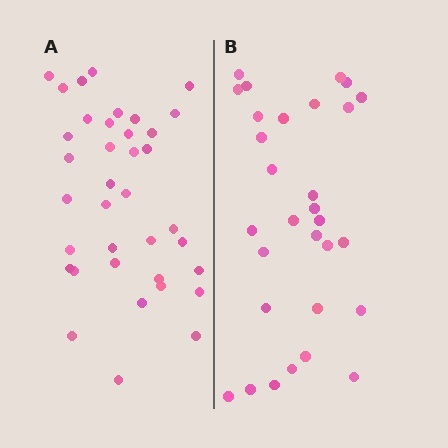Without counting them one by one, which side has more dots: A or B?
Region A (the left region) has more dots.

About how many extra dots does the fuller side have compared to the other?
Region A has roughly 8 or so more dots than region B.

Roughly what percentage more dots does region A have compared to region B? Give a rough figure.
About 25% more.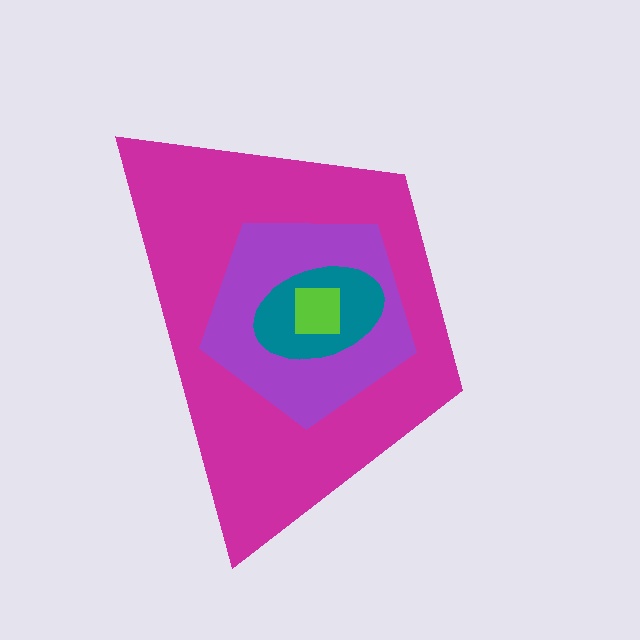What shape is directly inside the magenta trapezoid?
The purple pentagon.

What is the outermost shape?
The magenta trapezoid.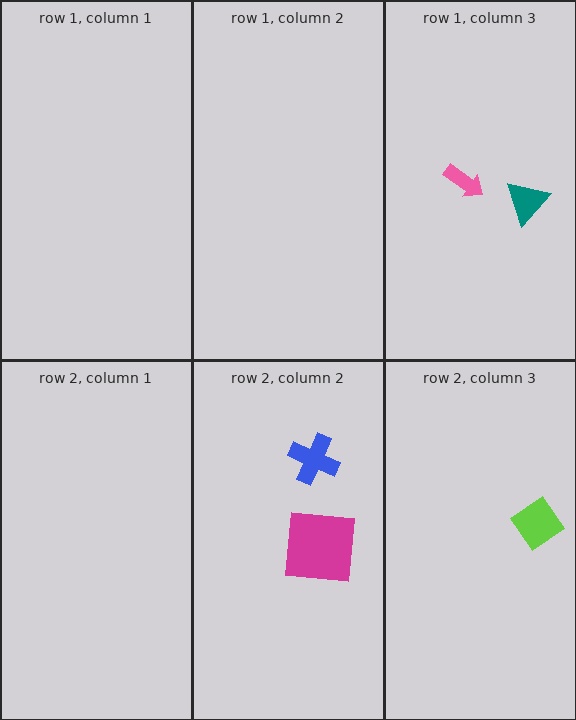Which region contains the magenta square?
The row 2, column 2 region.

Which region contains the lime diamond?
The row 2, column 3 region.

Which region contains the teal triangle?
The row 1, column 3 region.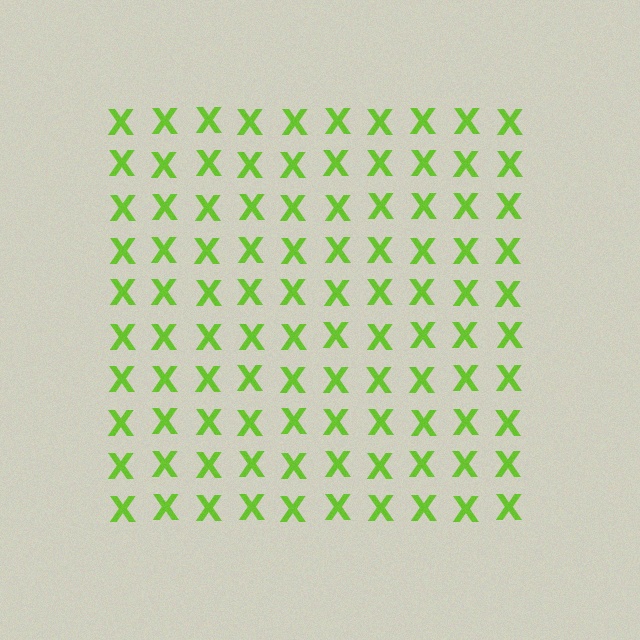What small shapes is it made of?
It is made of small letter X's.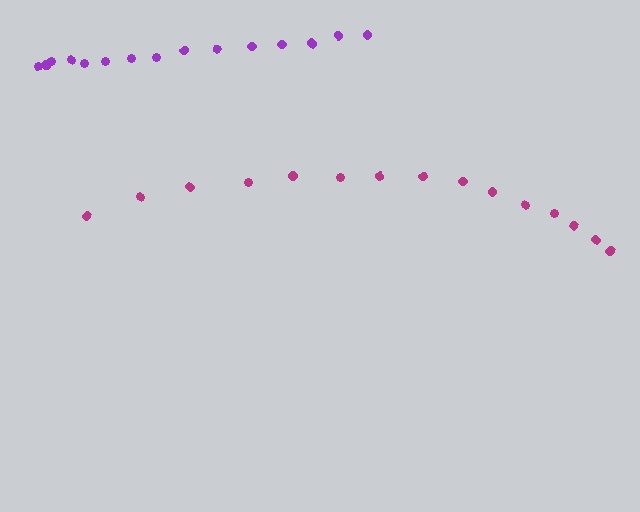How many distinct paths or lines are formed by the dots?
There are 2 distinct paths.